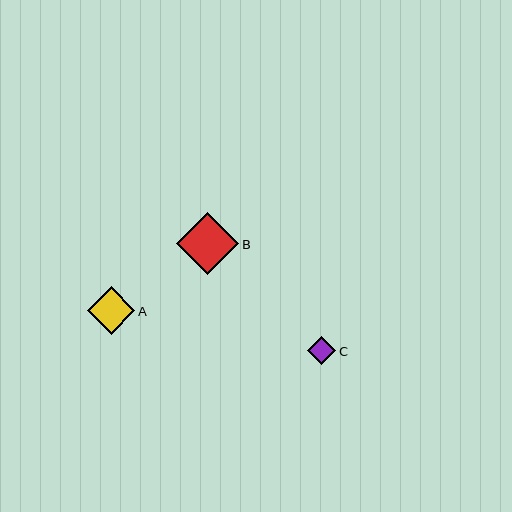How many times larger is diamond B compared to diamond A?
Diamond B is approximately 1.3 times the size of diamond A.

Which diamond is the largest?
Diamond B is the largest with a size of approximately 62 pixels.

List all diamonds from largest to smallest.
From largest to smallest: B, A, C.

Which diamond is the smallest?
Diamond C is the smallest with a size of approximately 28 pixels.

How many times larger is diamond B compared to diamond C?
Diamond B is approximately 2.2 times the size of diamond C.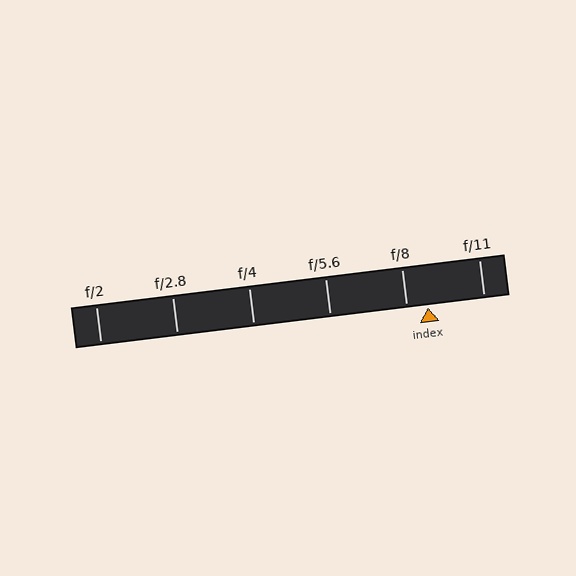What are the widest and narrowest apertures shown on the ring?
The widest aperture shown is f/2 and the narrowest is f/11.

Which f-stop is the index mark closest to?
The index mark is closest to f/8.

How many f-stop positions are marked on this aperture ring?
There are 6 f-stop positions marked.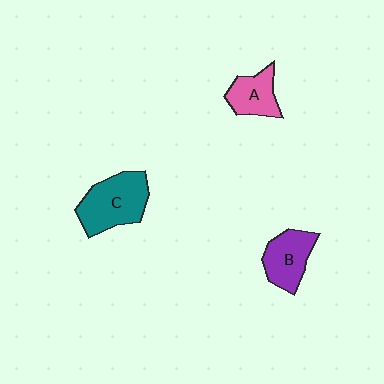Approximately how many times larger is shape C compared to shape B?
Approximately 1.4 times.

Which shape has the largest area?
Shape C (teal).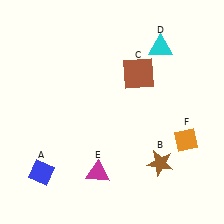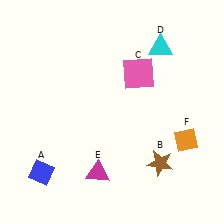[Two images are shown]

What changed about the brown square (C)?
In Image 1, C is brown. In Image 2, it changed to pink.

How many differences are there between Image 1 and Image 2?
There is 1 difference between the two images.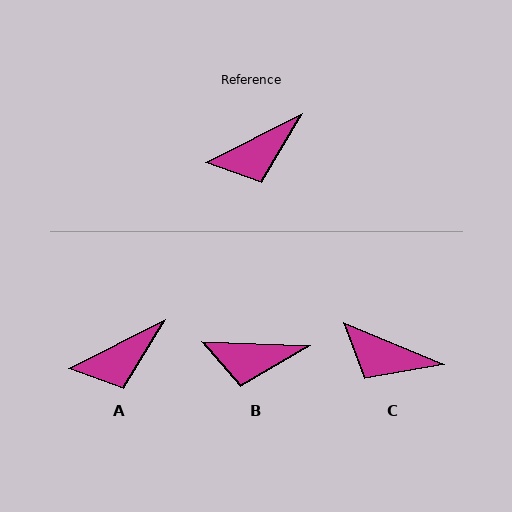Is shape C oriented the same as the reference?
No, it is off by about 49 degrees.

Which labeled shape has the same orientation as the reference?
A.